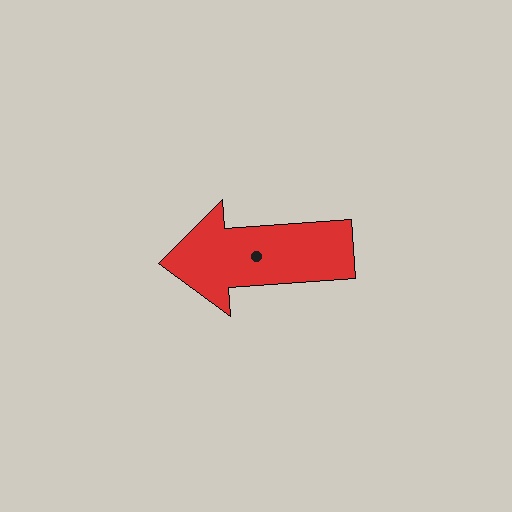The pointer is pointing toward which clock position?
Roughly 9 o'clock.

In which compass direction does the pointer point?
West.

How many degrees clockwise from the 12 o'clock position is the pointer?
Approximately 266 degrees.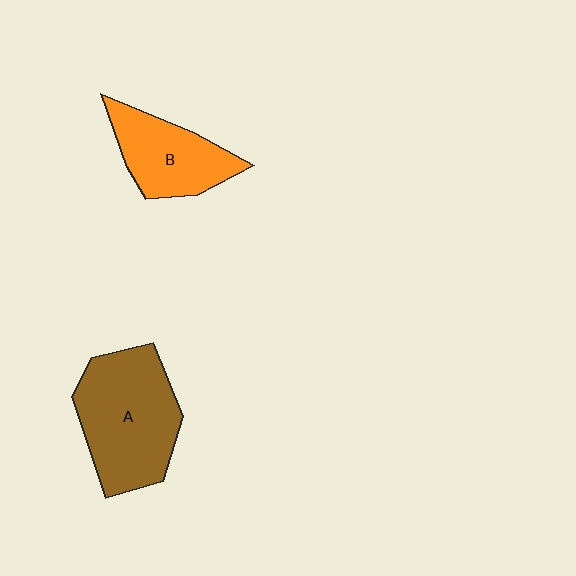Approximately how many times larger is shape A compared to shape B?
Approximately 1.5 times.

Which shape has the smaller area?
Shape B (orange).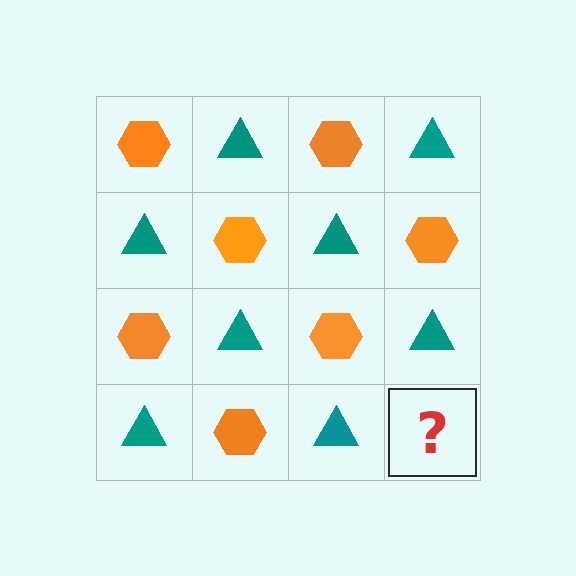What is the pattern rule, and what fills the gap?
The rule is that it alternates orange hexagon and teal triangle in a checkerboard pattern. The gap should be filled with an orange hexagon.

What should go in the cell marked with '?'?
The missing cell should contain an orange hexagon.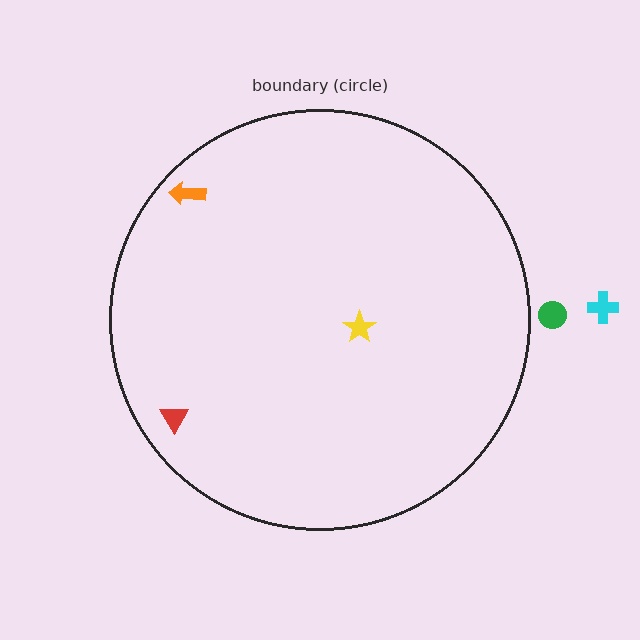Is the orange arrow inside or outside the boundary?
Inside.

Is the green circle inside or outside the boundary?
Outside.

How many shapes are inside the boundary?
3 inside, 2 outside.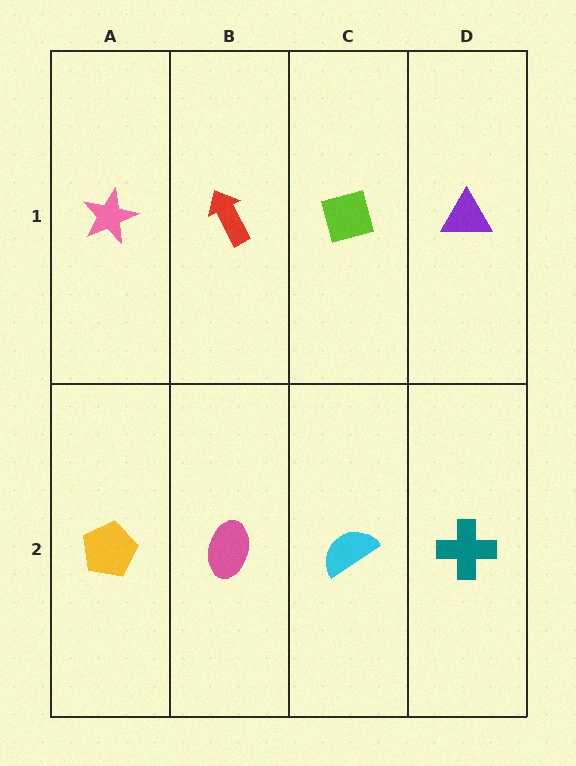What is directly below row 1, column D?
A teal cross.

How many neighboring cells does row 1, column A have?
2.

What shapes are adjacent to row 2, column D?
A purple triangle (row 1, column D), a cyan semicircle (row 2, column C).